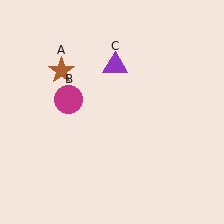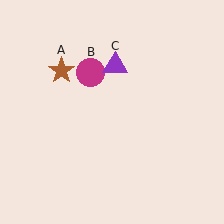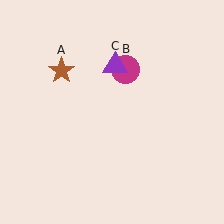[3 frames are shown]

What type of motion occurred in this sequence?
The magenta circle (object B) rotated clockwise around the center of the scene.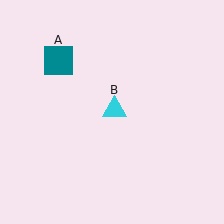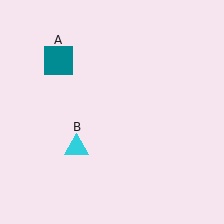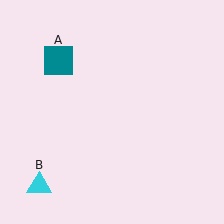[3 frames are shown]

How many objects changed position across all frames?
1 object changed position: cyan triangle (object B).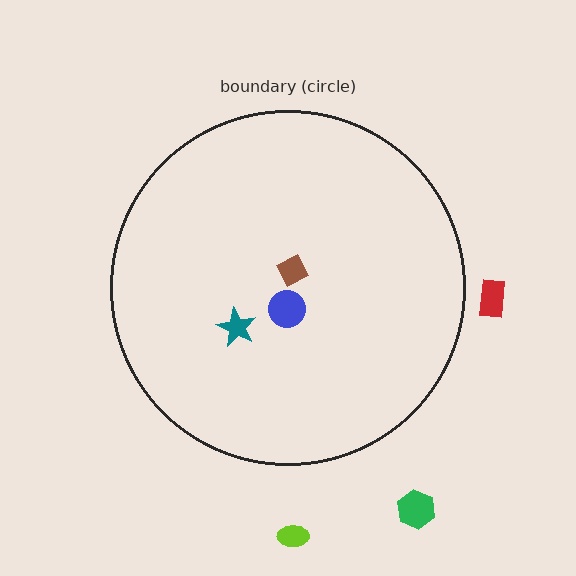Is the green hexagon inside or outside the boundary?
Outside.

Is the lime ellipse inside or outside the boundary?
Outside.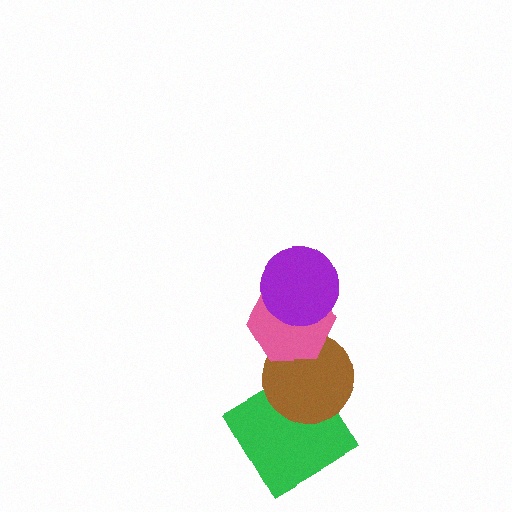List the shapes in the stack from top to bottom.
From top to bottom: the purple circle, the pink hexagon, the brown circle, the green diamond.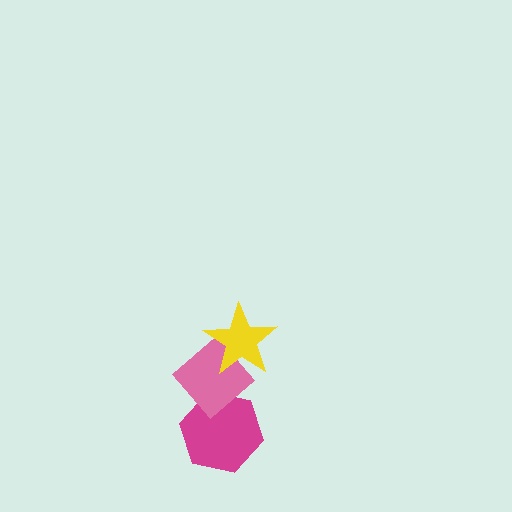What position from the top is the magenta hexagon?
The magenta hexagon is 3rd from the top.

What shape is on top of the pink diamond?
The yellow star is on top of the pink diamond.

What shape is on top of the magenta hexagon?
The pink diamond is on top of the magenta hexagon.